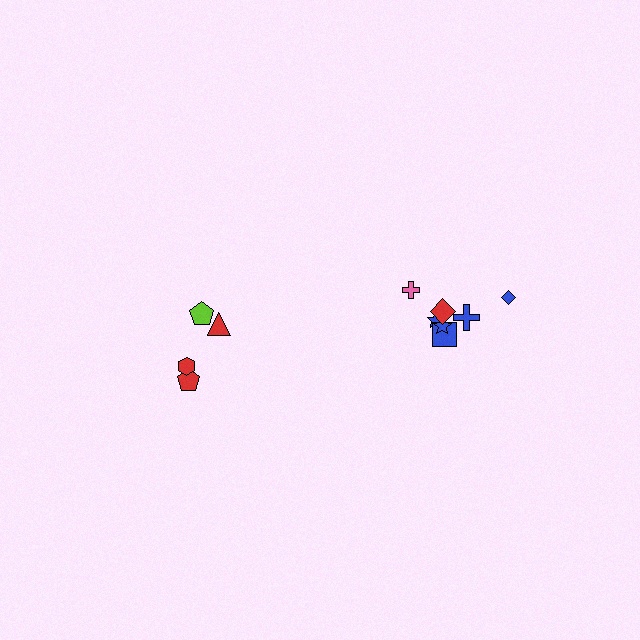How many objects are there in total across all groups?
There are 11 objects.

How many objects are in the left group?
There are 4 objects.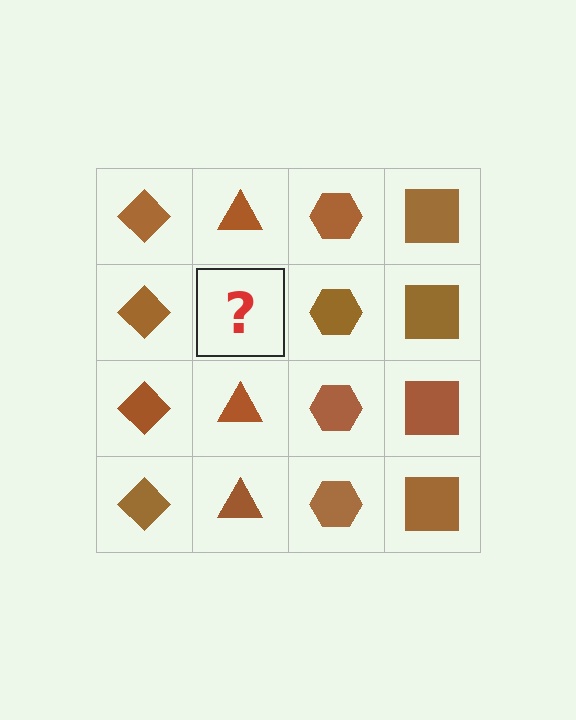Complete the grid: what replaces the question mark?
The question mark should be replaced with a brown triangle.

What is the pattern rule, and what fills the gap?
The rule is that each column has a consistent shape. The gap should be filled with a brown triangle.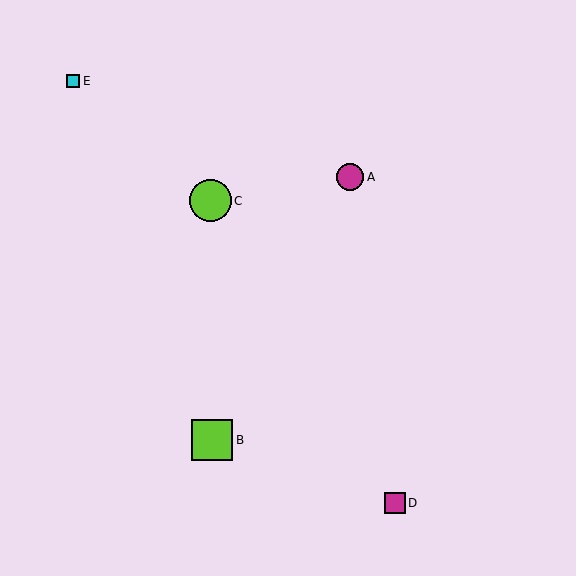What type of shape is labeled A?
Shape A is a magenta circle.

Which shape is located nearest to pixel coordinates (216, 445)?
The lime square (labeled B) at (212, 440) is nearest to that location.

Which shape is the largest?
The lime circle (labeled C) is the largest.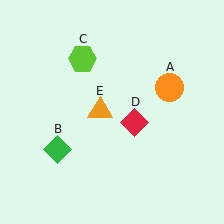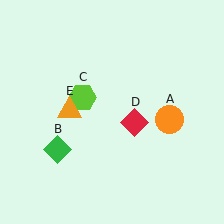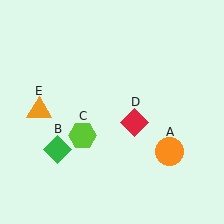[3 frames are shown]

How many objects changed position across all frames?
3 objects changed position: orange circle (object A), lime hexagon (object C), orange triangle (object E).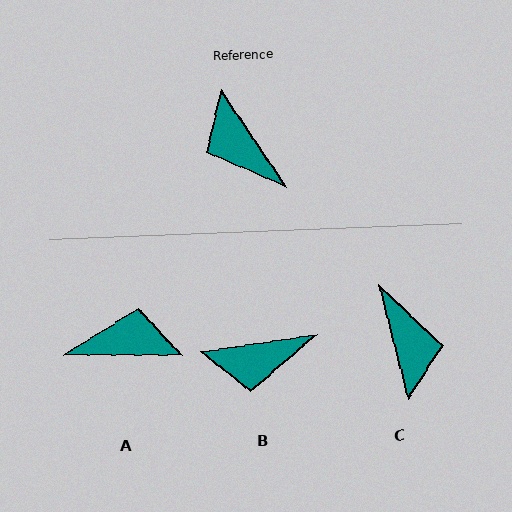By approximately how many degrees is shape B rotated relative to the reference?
Approximately 65 degrees counter-clockwise.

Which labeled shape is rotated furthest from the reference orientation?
C, about 160 degrees away.